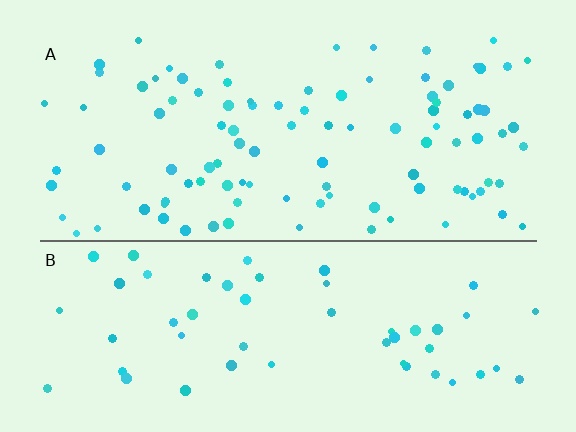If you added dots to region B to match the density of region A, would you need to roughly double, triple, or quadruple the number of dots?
Approximately double.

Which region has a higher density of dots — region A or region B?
A (the top).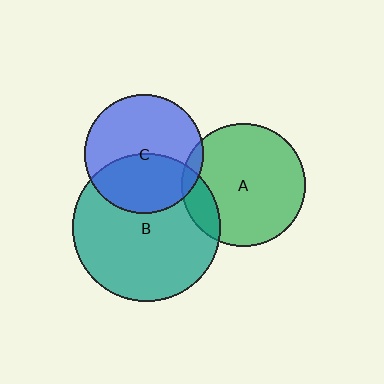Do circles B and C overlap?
Yes.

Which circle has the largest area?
Circle B (teal).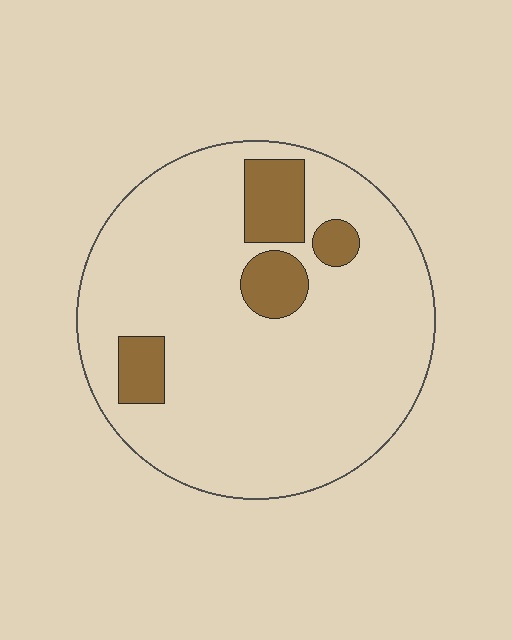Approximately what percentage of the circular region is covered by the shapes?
Approximately 15%.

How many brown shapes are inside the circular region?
4.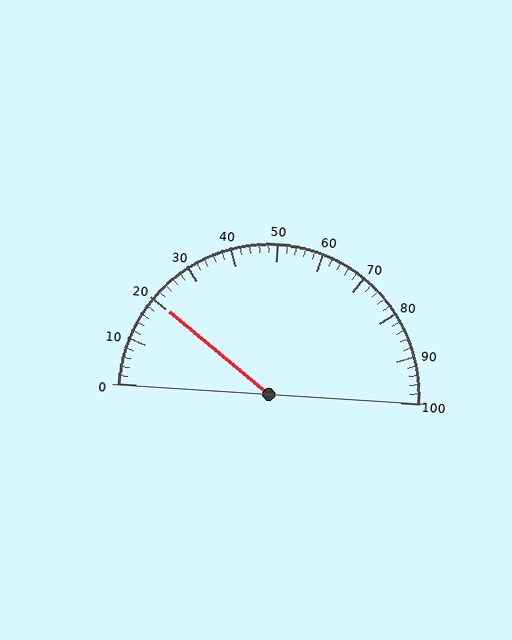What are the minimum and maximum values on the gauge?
The gauge ranges from 0 to 100.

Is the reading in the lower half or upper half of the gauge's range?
The reading is in the lower half of the range (0 to 100).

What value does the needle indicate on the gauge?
The needle indicates approximately 20.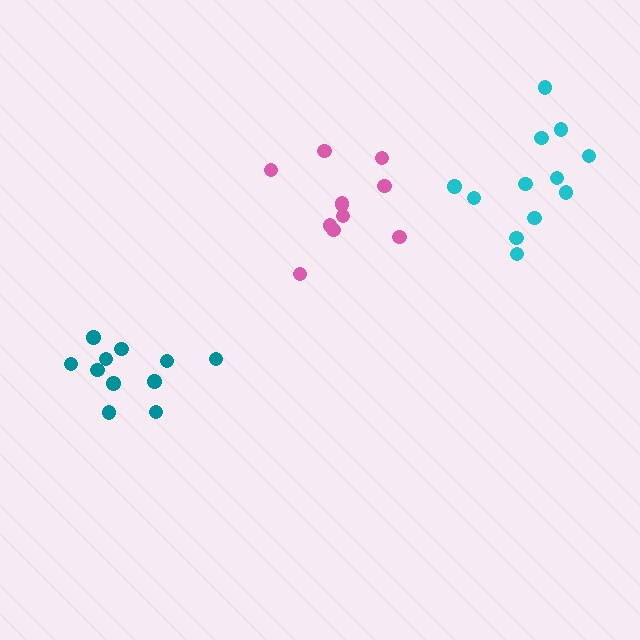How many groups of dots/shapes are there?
There are 3 groups.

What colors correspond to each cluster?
The clusters are colored: pink, teal, cyan.